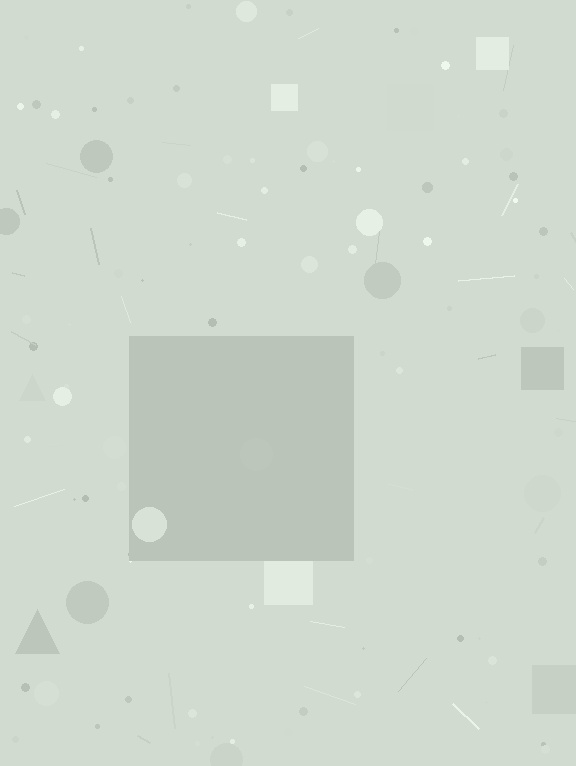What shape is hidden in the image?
A square is hidden in the image.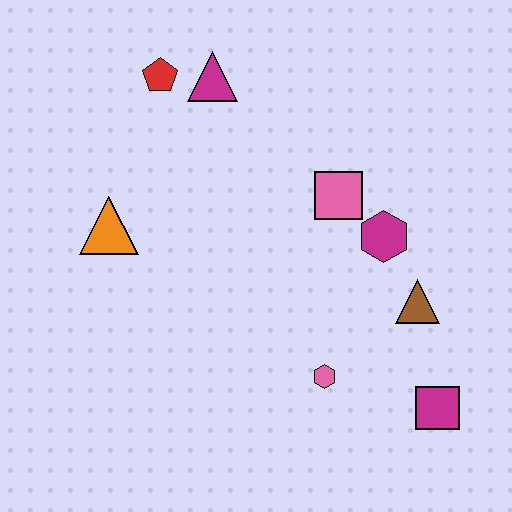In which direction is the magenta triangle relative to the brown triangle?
The magenta triangle is above the brown triangle.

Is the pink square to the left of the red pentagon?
No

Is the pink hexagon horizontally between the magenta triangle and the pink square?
Yes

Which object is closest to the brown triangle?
The magenta hexagon is closest to the brown triangle.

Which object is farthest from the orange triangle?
The magenta square is farthest from the orange triangle.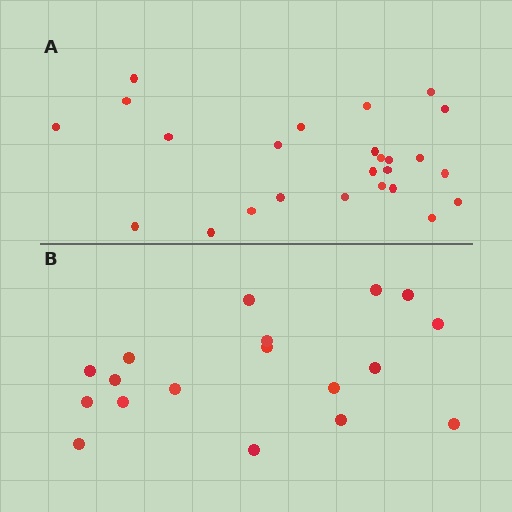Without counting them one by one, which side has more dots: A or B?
Region A (the top region) has more dots.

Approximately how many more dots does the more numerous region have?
Region A has roughly 8 or so more dots than region B.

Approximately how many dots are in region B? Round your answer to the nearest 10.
About 20 dots. (The exact count is 18, which rounds to 20.)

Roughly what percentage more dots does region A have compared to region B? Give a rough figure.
About 40% more.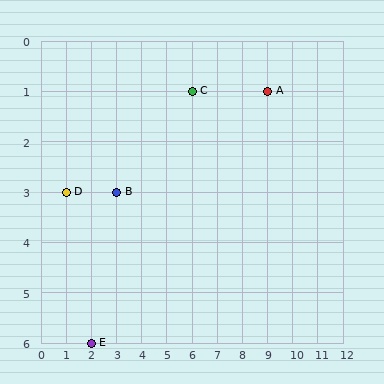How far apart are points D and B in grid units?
Points D and B are 2 columns apart.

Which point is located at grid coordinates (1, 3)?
Point D is at (1, 3).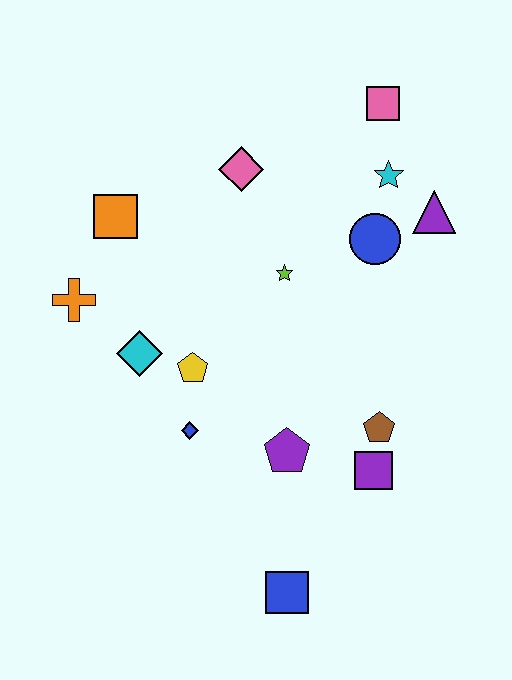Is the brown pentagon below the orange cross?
Yes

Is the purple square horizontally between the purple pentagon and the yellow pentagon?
No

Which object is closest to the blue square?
The purple pentagon is closest to the blue square.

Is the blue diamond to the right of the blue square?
No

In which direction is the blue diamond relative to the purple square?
The blue diamond is to the left of the purple square.